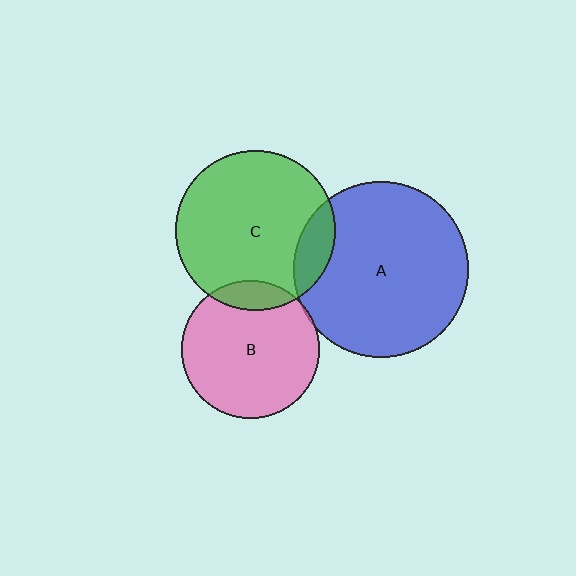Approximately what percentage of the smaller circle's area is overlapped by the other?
Approximately 15%.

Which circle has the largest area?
Circle A (blue).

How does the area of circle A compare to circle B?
Approximately 1.6 times.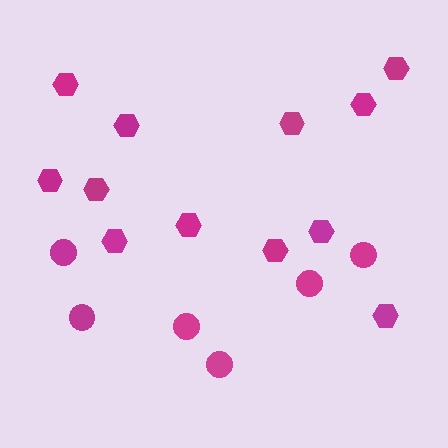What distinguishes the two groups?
There are 2 groups: one group of circles (6) and one group of hexagons (12).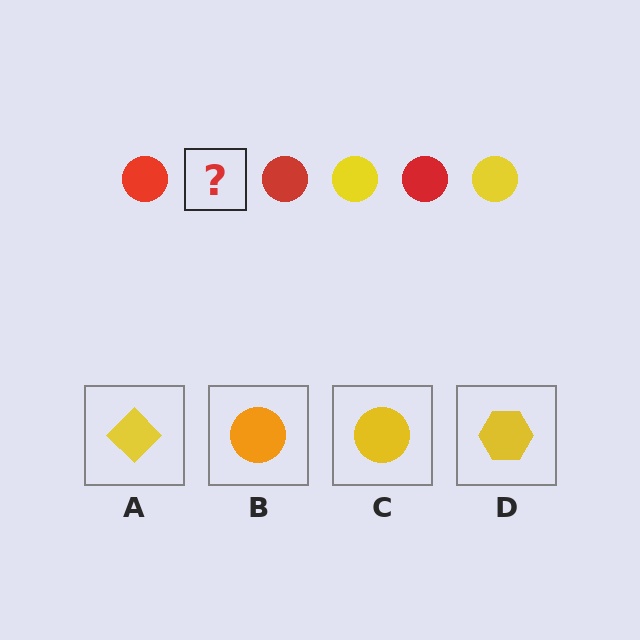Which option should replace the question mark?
Option C.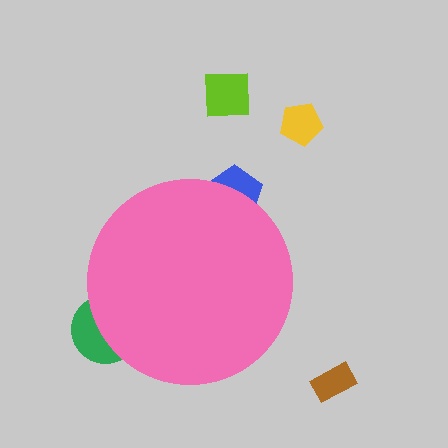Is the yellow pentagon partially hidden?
No, the yellow pentagon is fully visible.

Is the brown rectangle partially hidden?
No, the brown rectangle is fully visible.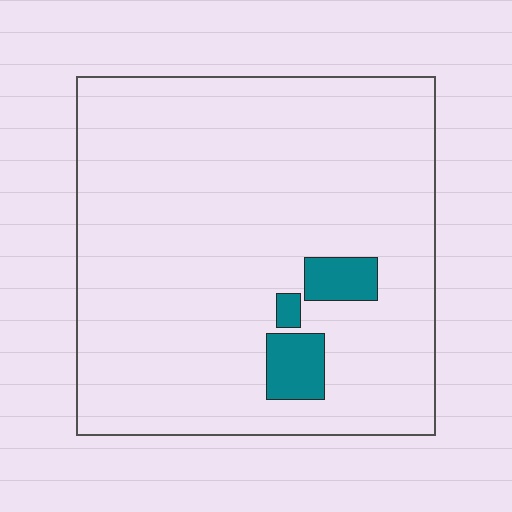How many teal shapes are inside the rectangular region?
3.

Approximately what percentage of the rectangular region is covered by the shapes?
Approximately 5%.